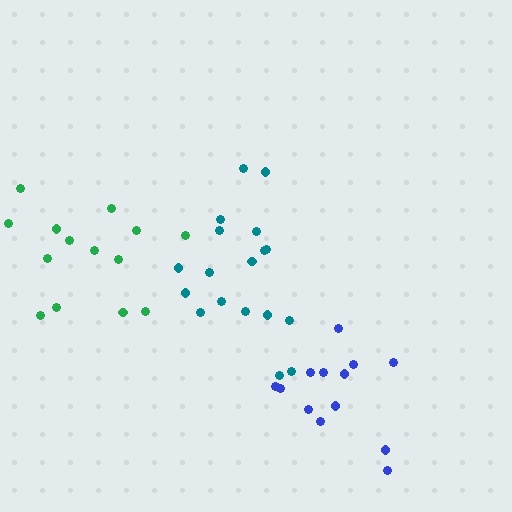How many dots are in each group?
Group 1: 18 dots, Group 2: 14 dots, Group 3: 13 dots (45 total).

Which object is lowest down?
The blue cluster is bottommost.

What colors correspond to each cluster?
The clusters are colored: teal, green, blue.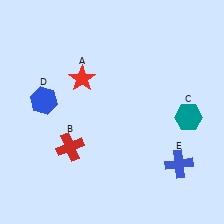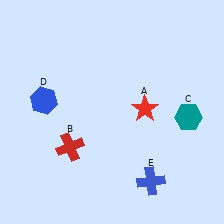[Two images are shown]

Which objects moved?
The objects that moved are: the red star (A), the blue cross (E).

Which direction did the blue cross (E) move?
The blue cross (E) moved left.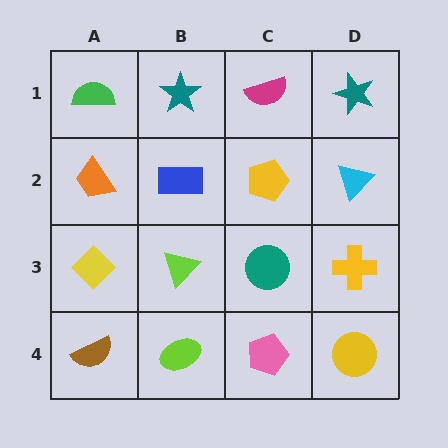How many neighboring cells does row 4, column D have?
2.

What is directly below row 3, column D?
A yellow circle.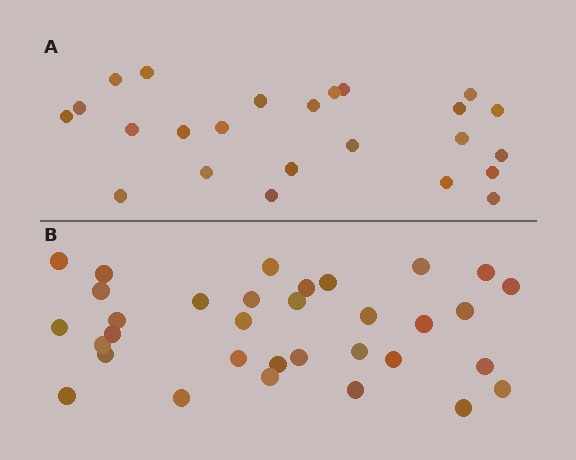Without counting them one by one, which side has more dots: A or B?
Region B (the bottom region) has more dots.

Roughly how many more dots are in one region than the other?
Region B has roughly 8 or so more dots than region A.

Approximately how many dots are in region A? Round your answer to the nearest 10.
About 20 dots. (The exact count is 24, which rounds to 20.)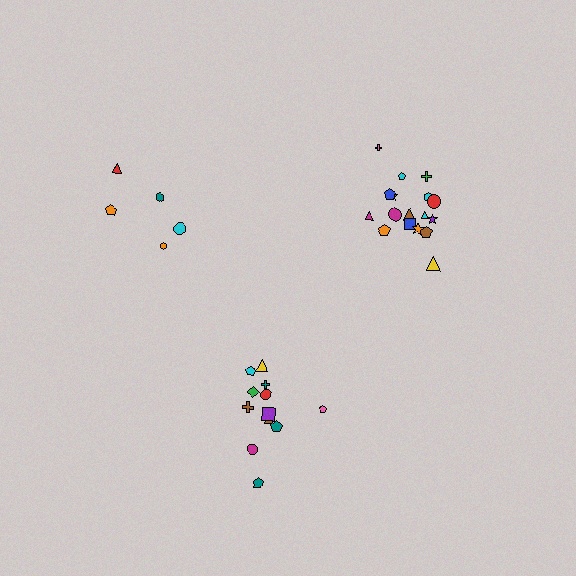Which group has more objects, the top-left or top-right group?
The top-right group.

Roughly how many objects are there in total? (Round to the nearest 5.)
Roughly 35 objects in total.